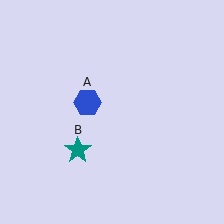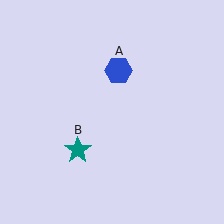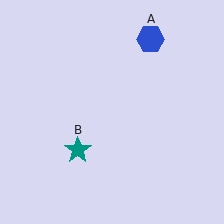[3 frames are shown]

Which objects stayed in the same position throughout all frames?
Teal star (object B) remained stationary.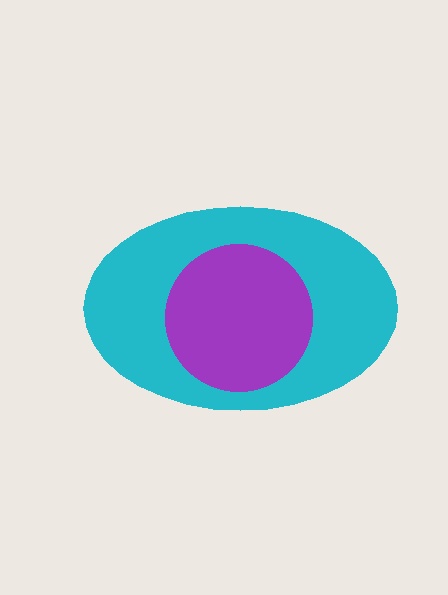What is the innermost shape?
The purple circle.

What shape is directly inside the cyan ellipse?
The purple circle.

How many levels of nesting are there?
2.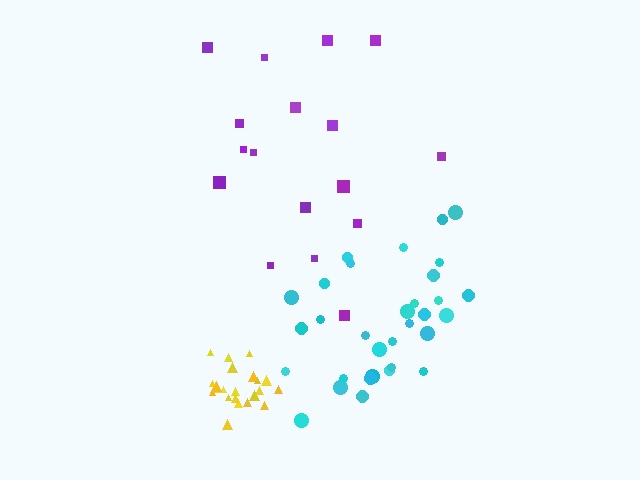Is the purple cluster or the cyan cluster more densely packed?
Cyan.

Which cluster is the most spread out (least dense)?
Purple.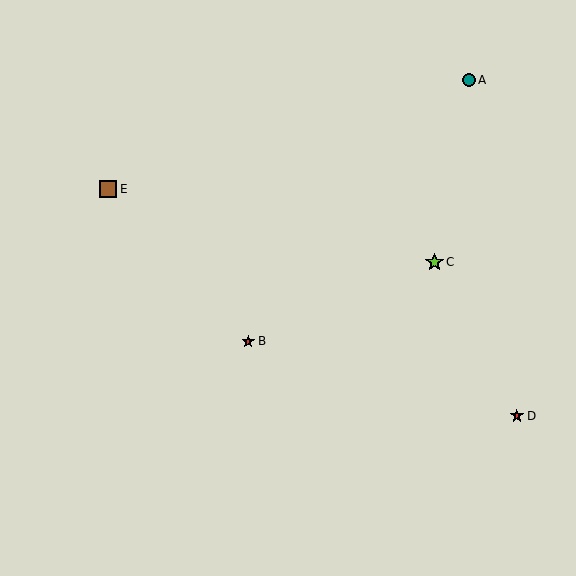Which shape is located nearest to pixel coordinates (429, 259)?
The lime star (labeled C) at (434, 262) is nearest to that location.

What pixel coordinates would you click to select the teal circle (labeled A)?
Click at (469, 80) to select the teal circle A.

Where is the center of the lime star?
The center of the lime star is at (434, 262).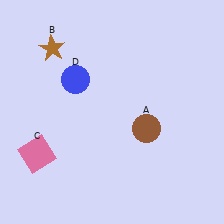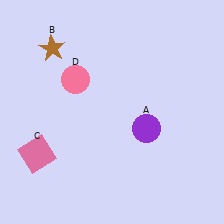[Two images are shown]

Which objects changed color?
A changed from brown to purple. D changed from blue to pink.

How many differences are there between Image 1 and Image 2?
There are 2 differences between the two images.